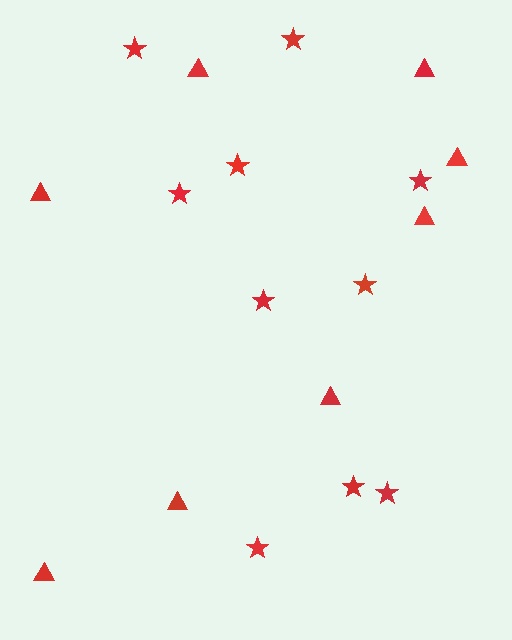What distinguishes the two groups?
There are 2 groups: one group of triangles (8) and one group of stars (10).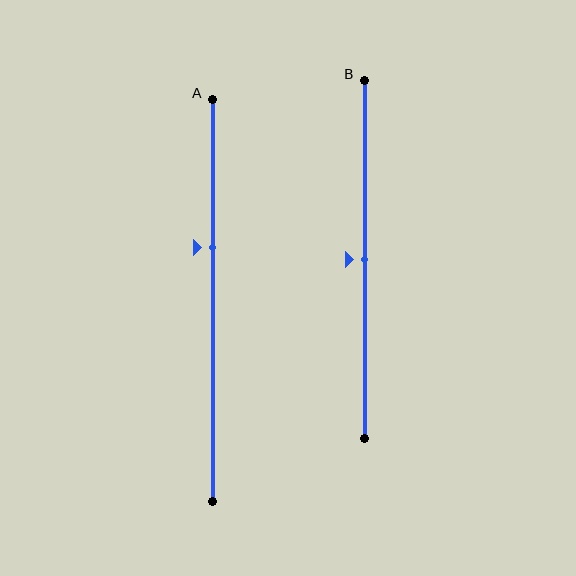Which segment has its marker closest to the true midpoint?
Segment B has its marker closest to the true midpoint.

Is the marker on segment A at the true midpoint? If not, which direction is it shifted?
No, the marker on segment A is shifted upward by about 13% of the segment length.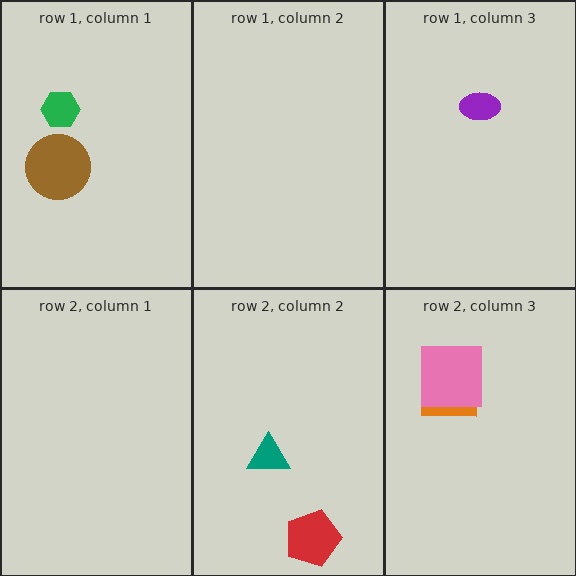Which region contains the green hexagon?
The row 1, column 1 region.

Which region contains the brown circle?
The row 1, column 1 region.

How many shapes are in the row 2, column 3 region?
2.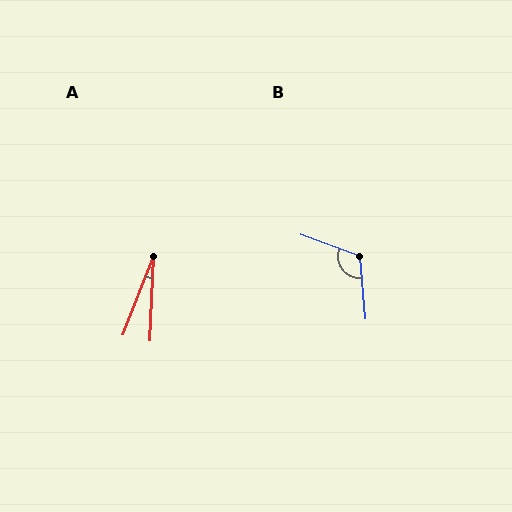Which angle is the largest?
B, at approximately 115 degrees.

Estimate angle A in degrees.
Approximately 19 degrees.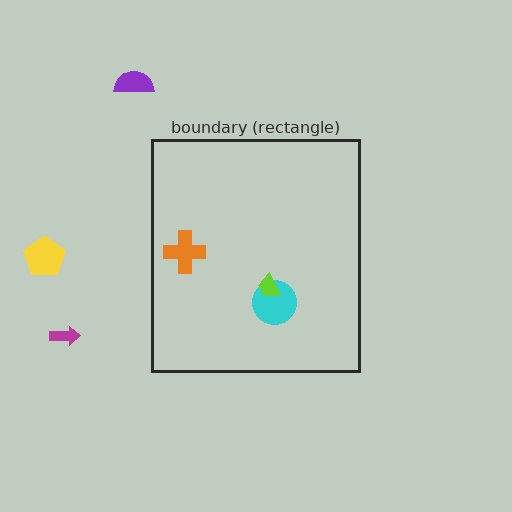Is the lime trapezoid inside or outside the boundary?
Inside.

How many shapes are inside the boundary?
3 inside, 3 outside.